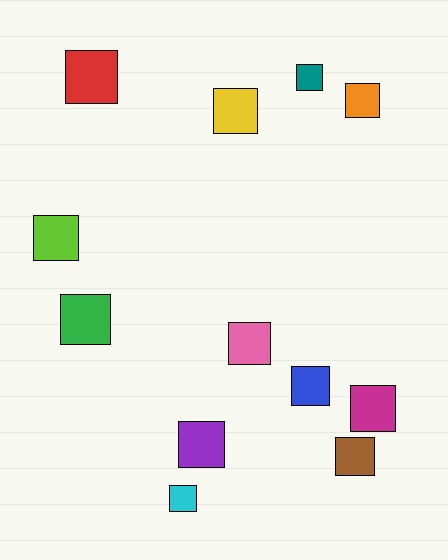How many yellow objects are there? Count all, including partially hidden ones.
There is 1 yellow object.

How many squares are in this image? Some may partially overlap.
There are 12 squares.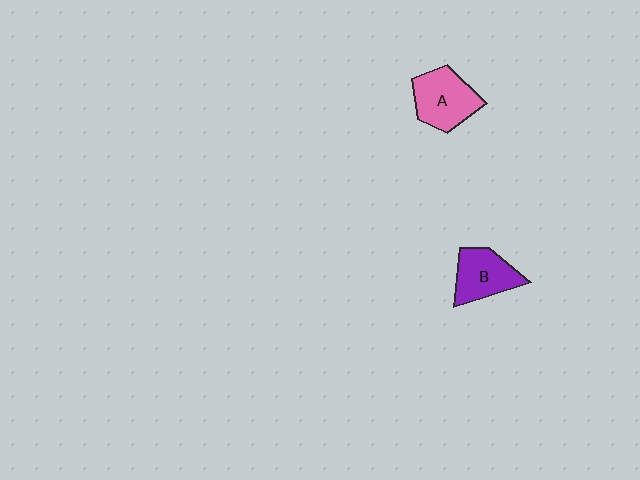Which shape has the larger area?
Shape A (pink).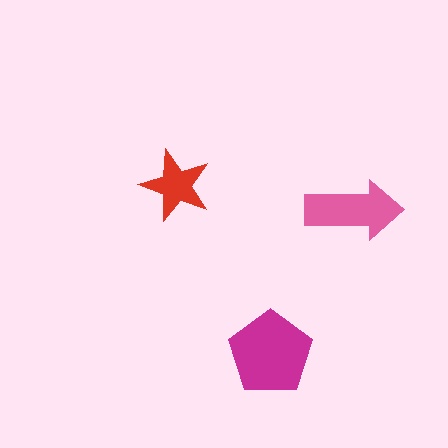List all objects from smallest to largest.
The red star, the pink arrow, the magenta pentagon.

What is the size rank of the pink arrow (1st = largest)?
2nd.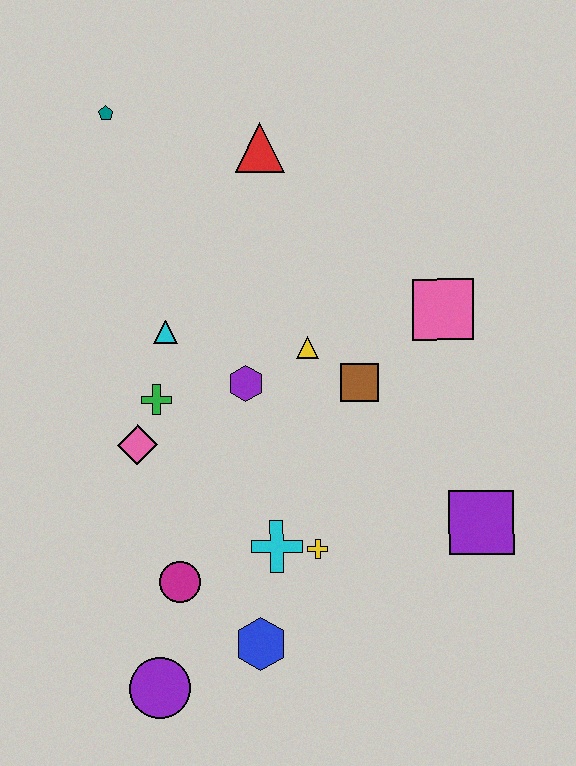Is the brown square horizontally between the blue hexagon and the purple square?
Yes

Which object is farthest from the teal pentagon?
The purple circle is farthest from the teal pentagon.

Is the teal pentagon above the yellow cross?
Yes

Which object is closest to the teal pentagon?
The red triangle is closest to the teal pentagon.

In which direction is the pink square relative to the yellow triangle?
The pink square is to the right of the yellow triangle.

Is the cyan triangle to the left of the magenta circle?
Yes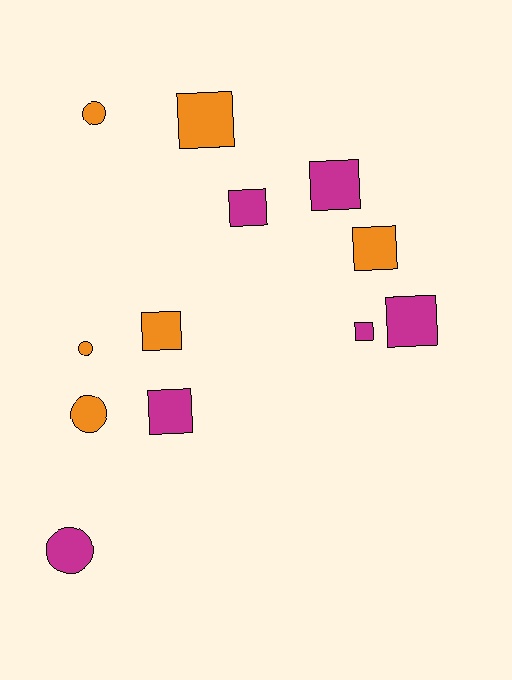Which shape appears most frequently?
Square, with 8 objects.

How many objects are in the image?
There are 12 objects.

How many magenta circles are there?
There is 1 magenta circle.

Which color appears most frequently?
Orange, with 6 objects.